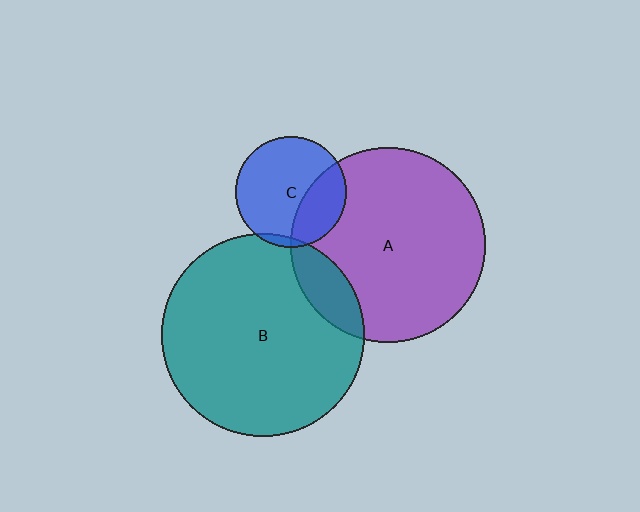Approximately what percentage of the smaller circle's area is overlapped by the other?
Approximately 5%.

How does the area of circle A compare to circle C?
Approximately 3.1 times.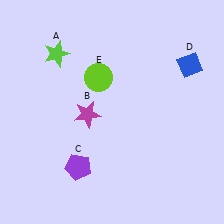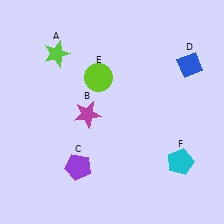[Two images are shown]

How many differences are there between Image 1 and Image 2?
There is 1 difference between the two images.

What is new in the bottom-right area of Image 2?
A cyan pentagon (F) was added in the bottom-right area of Image 2.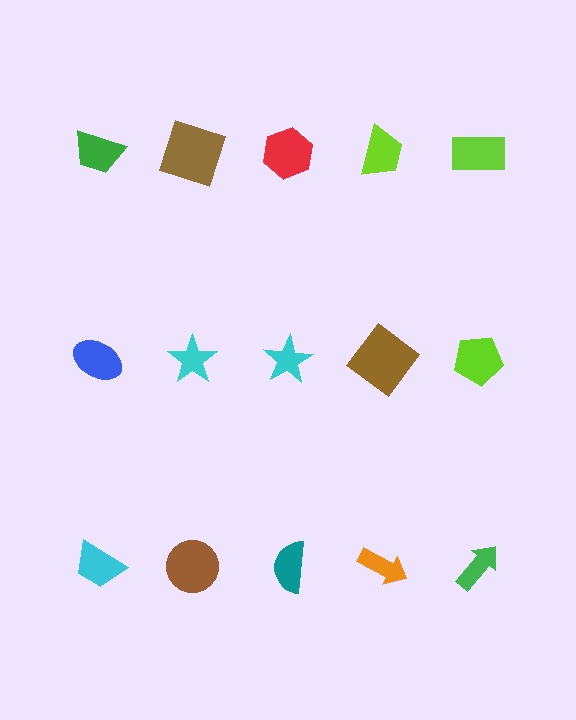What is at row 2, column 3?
A cyan star.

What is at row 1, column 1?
A green trapezoid.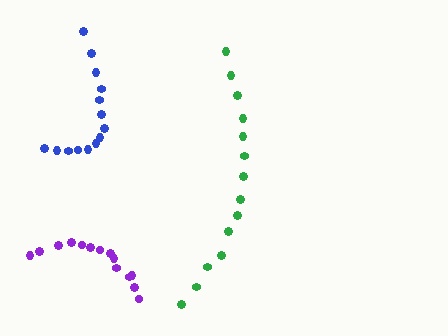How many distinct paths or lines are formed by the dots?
There are 3 distinct paths.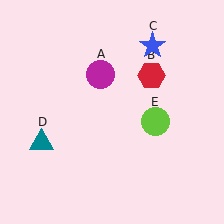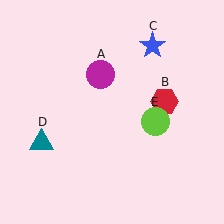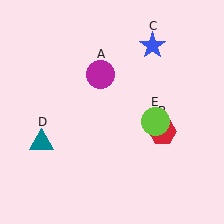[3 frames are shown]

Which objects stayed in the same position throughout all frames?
Magenta circle (object A) and blue star (object C) and teal triangle (object D) and lime circle (object E) remained stationary.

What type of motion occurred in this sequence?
The red hexagon (object B) rotated clockwise around the center of the scene.